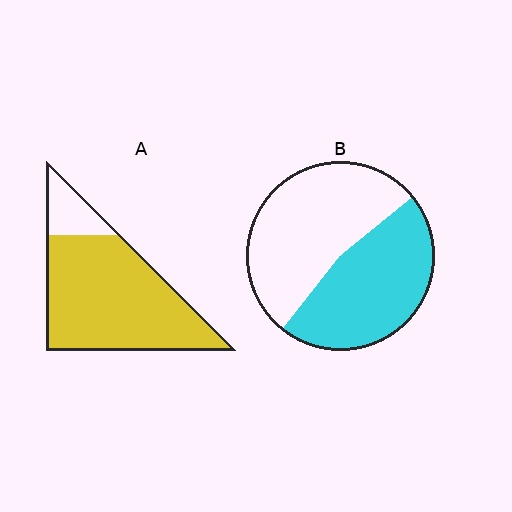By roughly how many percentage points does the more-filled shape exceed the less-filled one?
By roughly 40 percentage points (A over B).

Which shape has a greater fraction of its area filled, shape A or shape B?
Shape A.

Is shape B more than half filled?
Roughly half.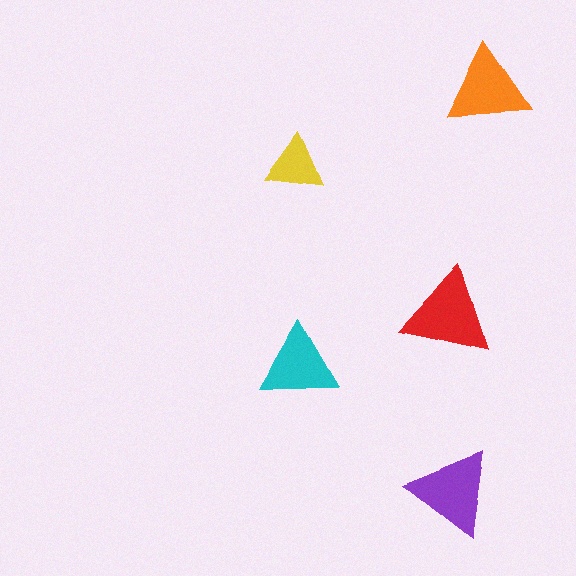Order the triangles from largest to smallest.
the red one, the purple one, the orange one, the cyan one, the yellow one.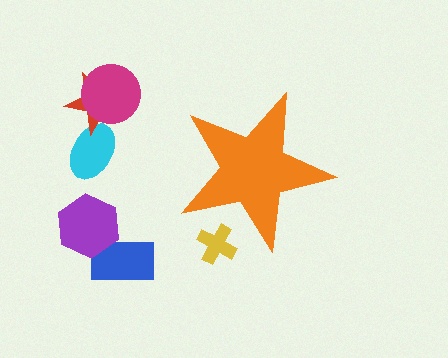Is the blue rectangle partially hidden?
No, the blue rectangle is fully visible.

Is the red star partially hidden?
No, the red star is fully visible.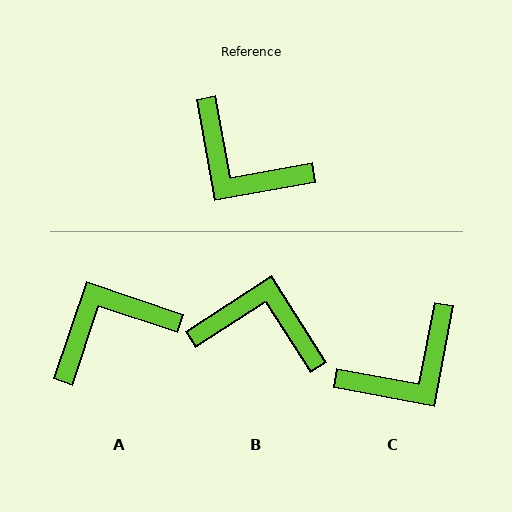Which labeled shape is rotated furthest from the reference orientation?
B, about 157 degrees away.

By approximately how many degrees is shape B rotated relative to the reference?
Approximately 157 degrees clockwise.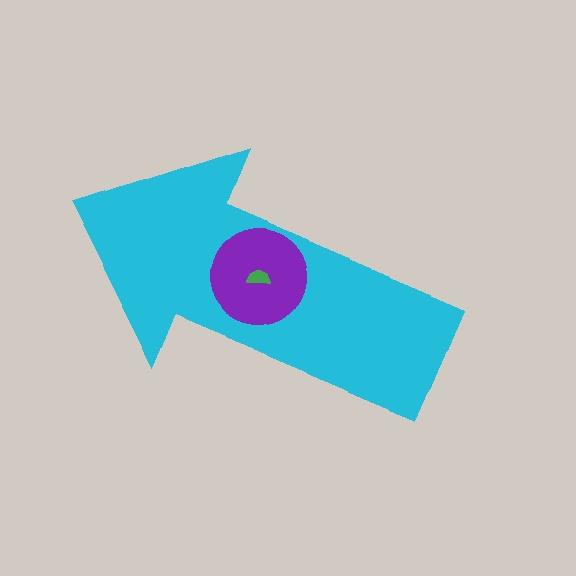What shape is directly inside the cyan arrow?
The purple circle.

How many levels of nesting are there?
3.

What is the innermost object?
The green semicircle.